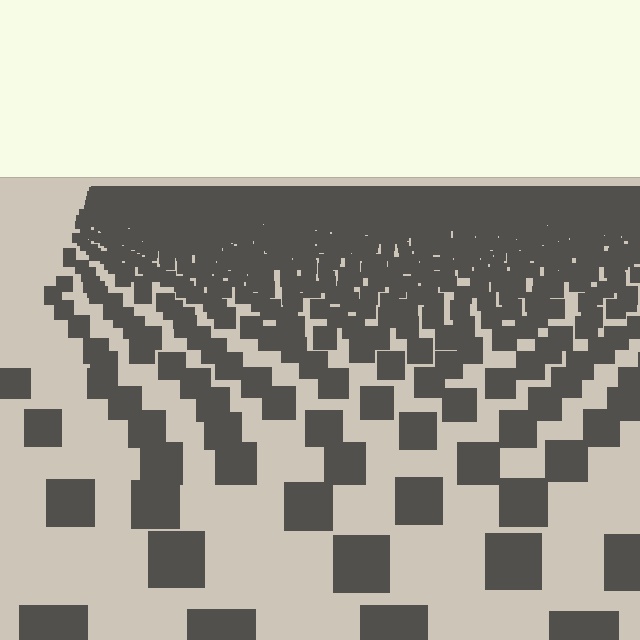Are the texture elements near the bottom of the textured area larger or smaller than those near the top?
Larger. Near the bottom, elements are closer to the viewer and appear at a bigger on-screen size.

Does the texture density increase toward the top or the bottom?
Density increases toward the top.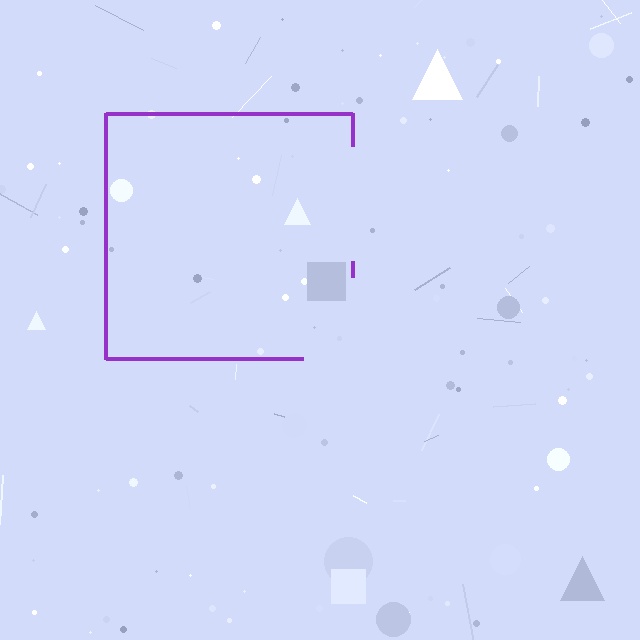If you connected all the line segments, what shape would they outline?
They would outline a square.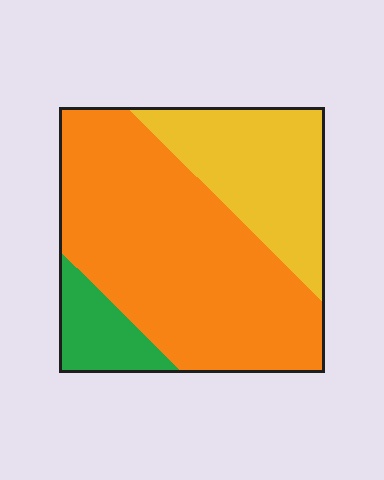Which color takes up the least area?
Green, at roughly 10%.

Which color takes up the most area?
Orange, at roughly 60%.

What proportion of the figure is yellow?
Yellow takes up about one quarter (1/4) of the figure.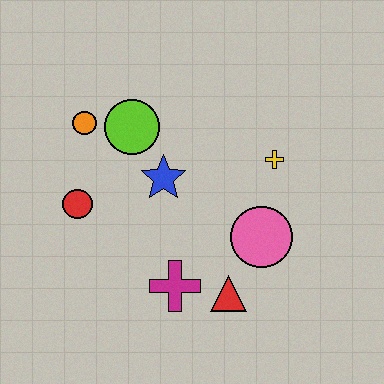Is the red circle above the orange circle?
No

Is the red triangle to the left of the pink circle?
Yes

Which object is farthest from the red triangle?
The orange circle is farthest from the red triangle.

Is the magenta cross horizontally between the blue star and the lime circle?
No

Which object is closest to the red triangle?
The magenta cross is closest to the red triangle.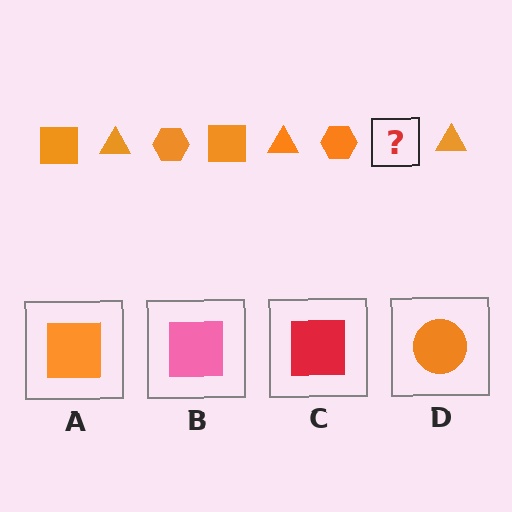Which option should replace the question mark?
Option A.